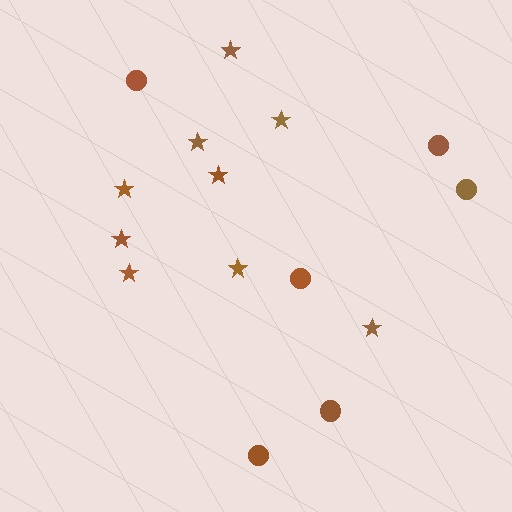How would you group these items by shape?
There are 2 groups: one group of stars (9) and one group of circles (6).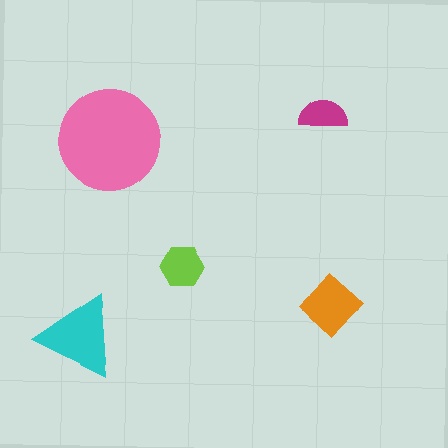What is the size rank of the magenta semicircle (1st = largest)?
5th.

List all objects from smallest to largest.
The magenta semicircle, the lime hexagon, the orange diamond, the cyan triangle, the pink circle.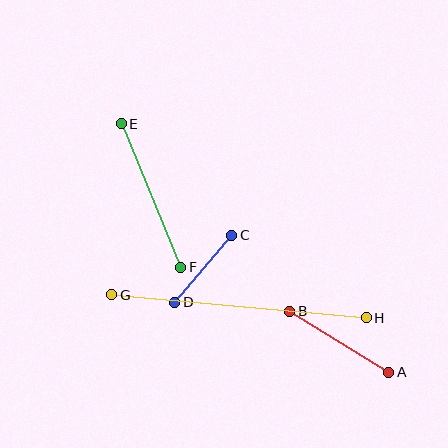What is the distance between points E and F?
The distance is approximately 155 pixels.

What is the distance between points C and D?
The distance is approximately 88 pixels.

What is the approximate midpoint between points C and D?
The midpoint is at approximately (203, 269) pixels.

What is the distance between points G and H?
The distance is approximately 256 pixels.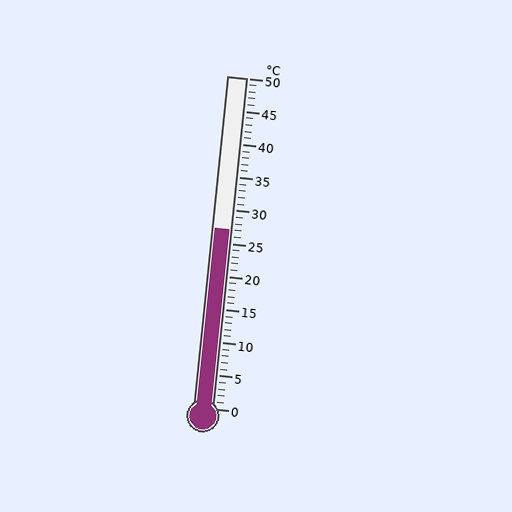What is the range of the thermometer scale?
The thermometer scale ranges from 0°C to 50°C.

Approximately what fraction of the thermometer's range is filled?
The thermometer is filled to approximately 55% of its range.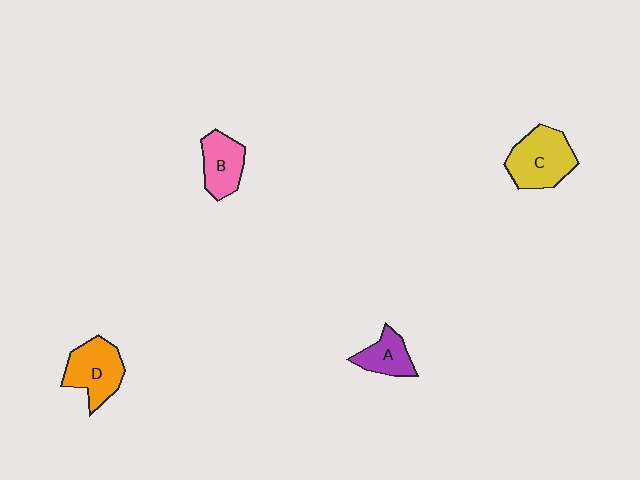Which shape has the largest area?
Shape C (yellow).